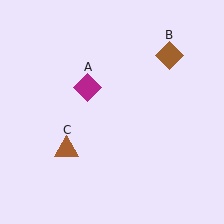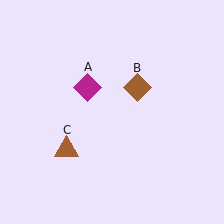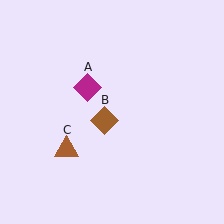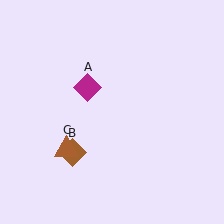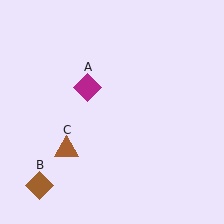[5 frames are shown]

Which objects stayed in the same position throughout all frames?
Magenta diamond (object A) and brown triangle (object C) remained stationary.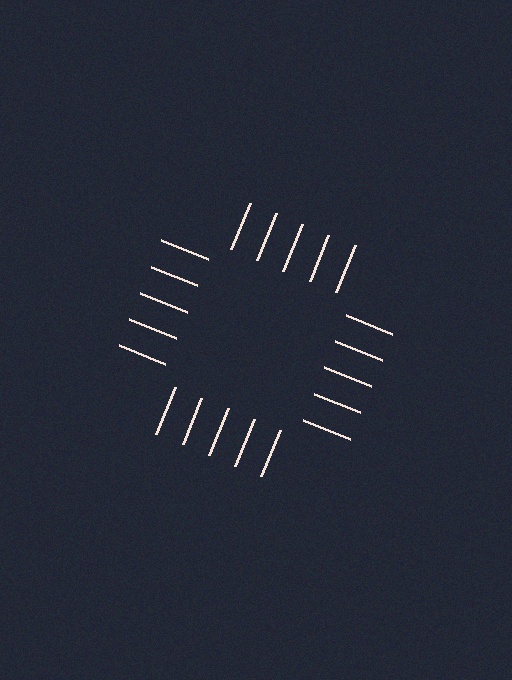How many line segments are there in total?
20 — 5 along each of the 4 edges.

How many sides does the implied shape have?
4 sides — the line-ends trace a square.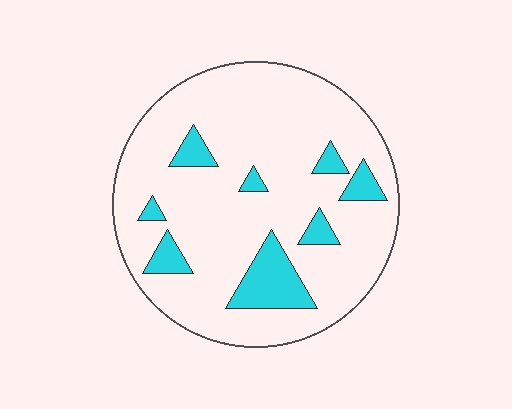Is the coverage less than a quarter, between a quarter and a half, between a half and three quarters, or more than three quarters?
Less than a quarter.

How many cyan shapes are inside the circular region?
8.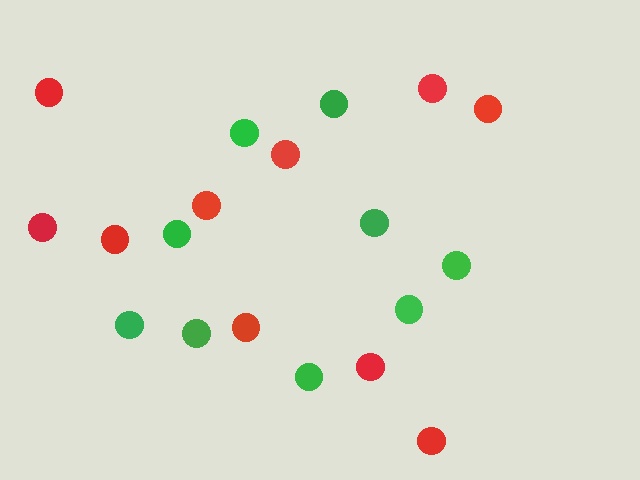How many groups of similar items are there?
There are 2 groups: one group of green circles (9) and one group of red circles (10).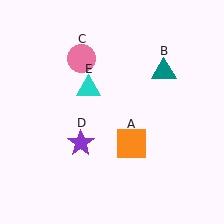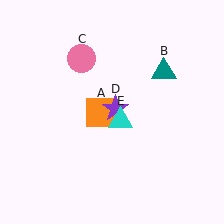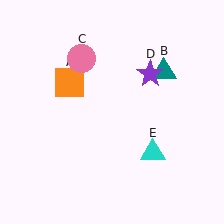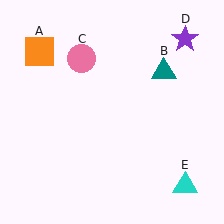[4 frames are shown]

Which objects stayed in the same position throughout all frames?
Teal triangle (object B) and pink circle (object C) remained stationary.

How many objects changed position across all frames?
3 objects changed position: orange square (object A), purple star (object D), cyan triangle (object E).